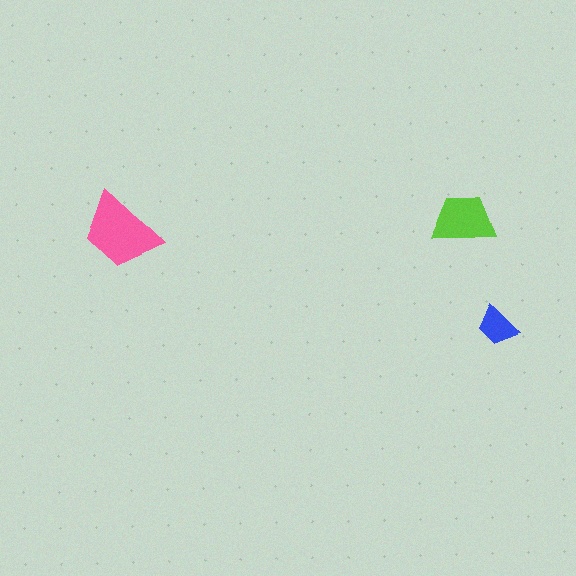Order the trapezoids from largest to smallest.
the pink one, the lime one, the blue one.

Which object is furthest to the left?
The pink trapezoid is leftmost.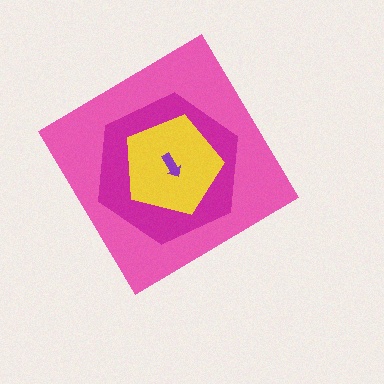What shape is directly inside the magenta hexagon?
The yellow pentagon.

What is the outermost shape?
The pink diamond.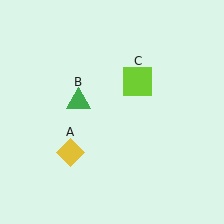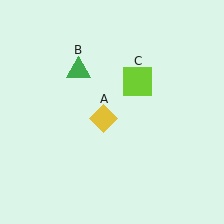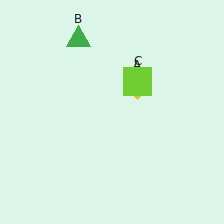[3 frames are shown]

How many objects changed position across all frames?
2 objects changed position: yellow diamond (object A), green triangle (object B).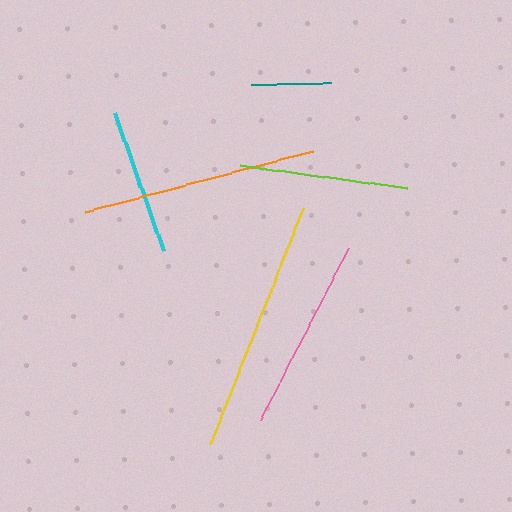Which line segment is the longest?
The yellow line is the longest at approximately 254 pixels.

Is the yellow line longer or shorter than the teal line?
The yellow line is longer than the teal line.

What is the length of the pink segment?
The pink segment is approximately 194 pixels long.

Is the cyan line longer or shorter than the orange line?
The orange line is longer than the cyan line.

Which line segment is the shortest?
The teal line is the shortest at approximately 81 pixels.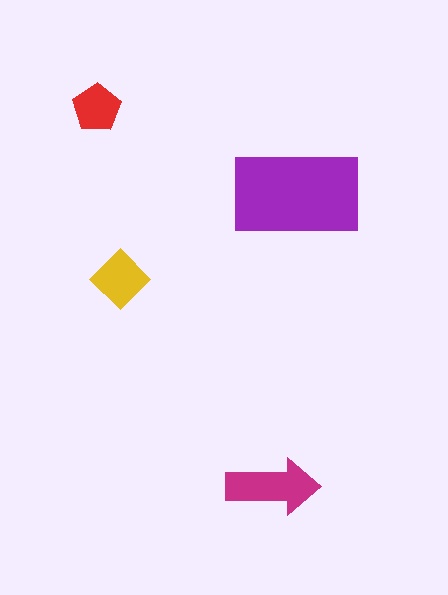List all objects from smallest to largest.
The red pentagon, the yellow diamond, the magenta arrow, the purple rectangle.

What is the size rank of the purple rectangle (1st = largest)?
1st.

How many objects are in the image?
There are 4 objects in the image.